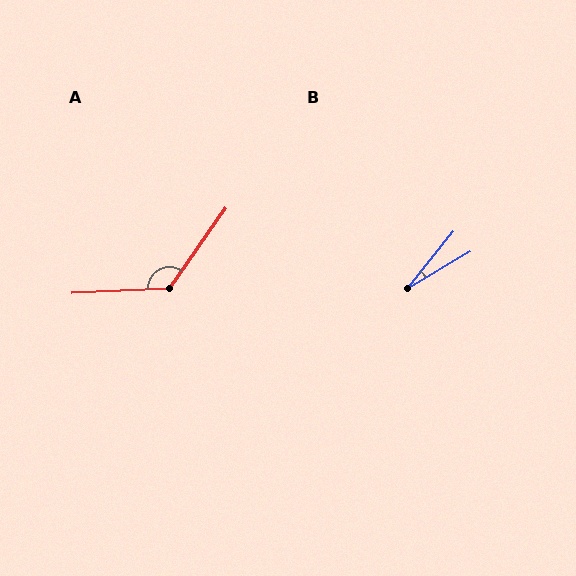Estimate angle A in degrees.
Approximately 128 degrees.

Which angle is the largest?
A, at approximately 128 degrees.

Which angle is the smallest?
B, at approximately 20 degrees.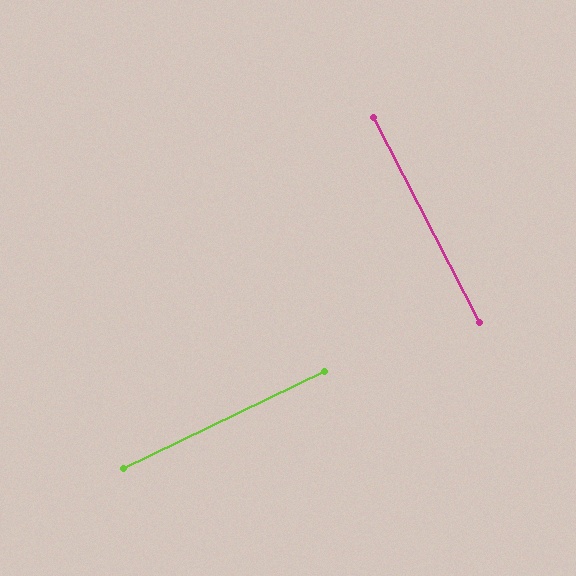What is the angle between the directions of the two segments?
Approximately 88 degrees.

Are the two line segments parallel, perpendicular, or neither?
Perpendicular — they meet at approximately 88°.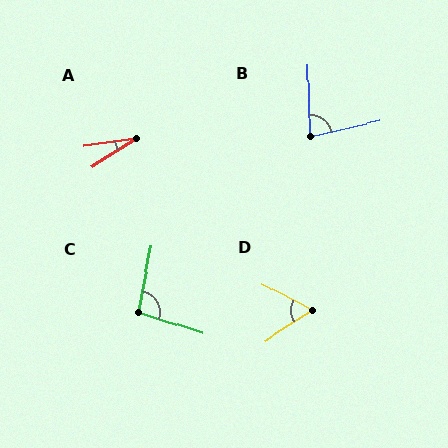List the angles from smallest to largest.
A (25°), D (61°), B (79°), C (97°).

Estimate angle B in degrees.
Approximately 79 degrees.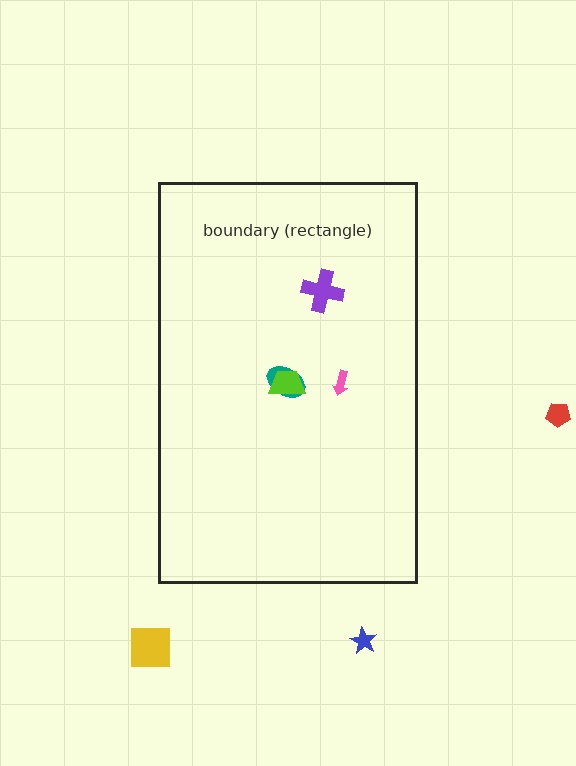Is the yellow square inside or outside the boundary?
Outside.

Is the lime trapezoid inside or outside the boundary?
Inside.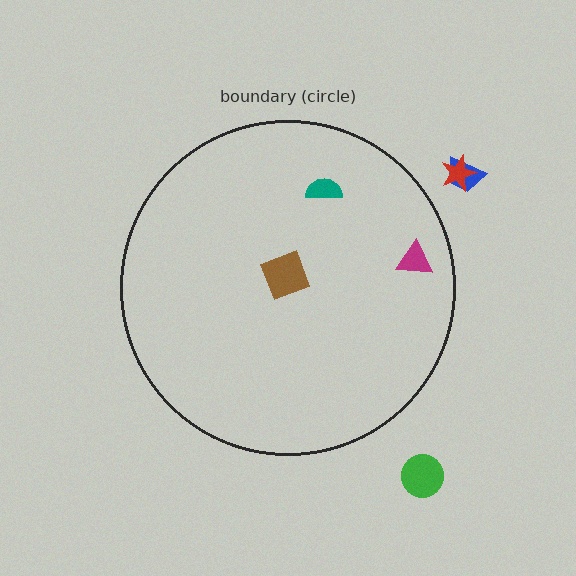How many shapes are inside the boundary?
3 inside, 3 outside.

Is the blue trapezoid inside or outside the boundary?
Outside.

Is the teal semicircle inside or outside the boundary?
Inside.